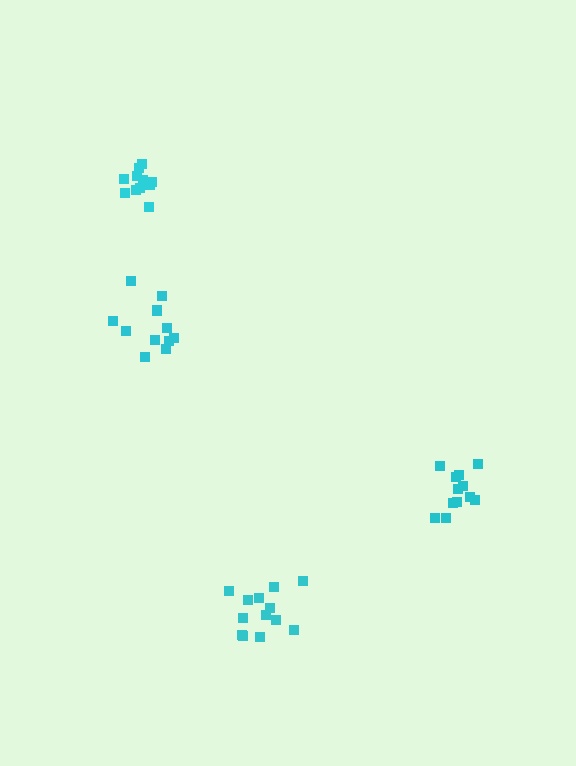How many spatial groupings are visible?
There are 4 spatial groupings.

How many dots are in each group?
Group 1: 11 dots, Group 2: 12 dots, Group 3: 13 dots, Group 4: 12 dots (48 total).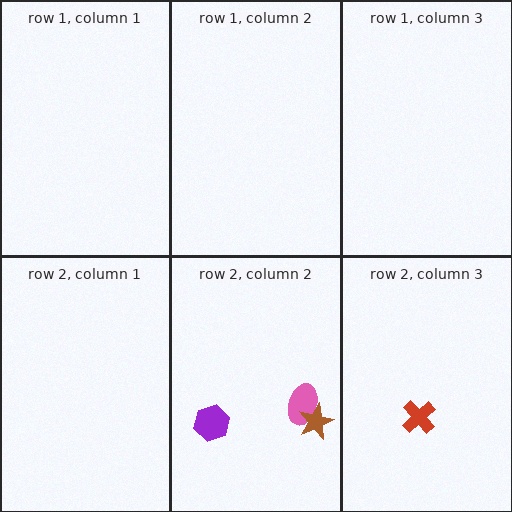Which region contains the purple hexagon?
The row 2, column 2 region.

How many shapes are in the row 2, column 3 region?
1.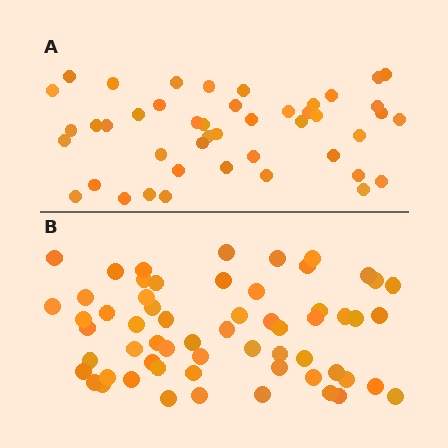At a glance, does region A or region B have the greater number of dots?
Region B (the bottom region) has more dots.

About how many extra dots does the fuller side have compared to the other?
Region B has approximately 15 more dots than region A.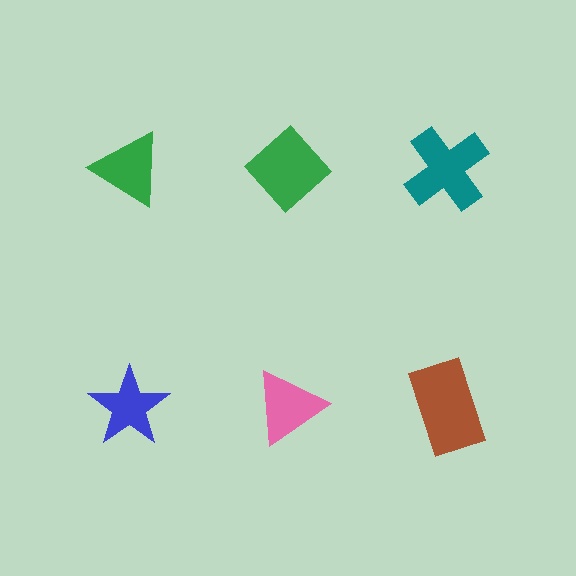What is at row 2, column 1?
A blue star.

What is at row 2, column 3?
A brown rectangle.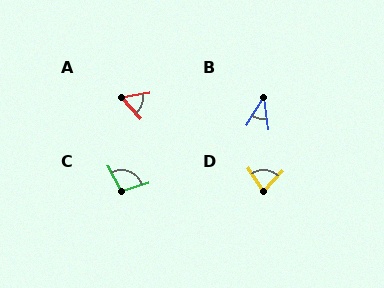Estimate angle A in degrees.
Approximately 57 degrees.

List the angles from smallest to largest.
B (38°), A (57°), D (77°), C (99°).